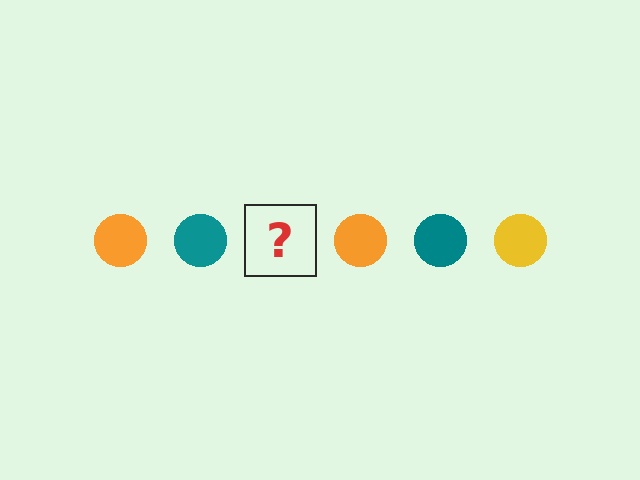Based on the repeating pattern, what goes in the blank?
The blank should be a yellow circle.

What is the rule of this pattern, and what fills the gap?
The rule is that the pattern cycles through orange, teal, yellow circles. The gap should be filled with a yellow circle.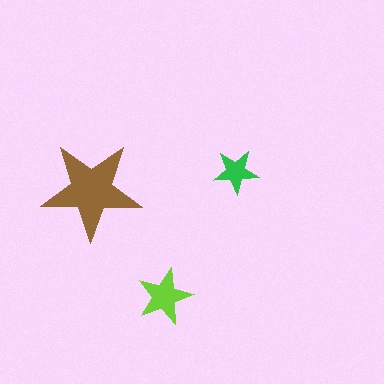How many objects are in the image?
There are 3 objects in the image.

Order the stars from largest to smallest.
the brown one, the lime one, the green one.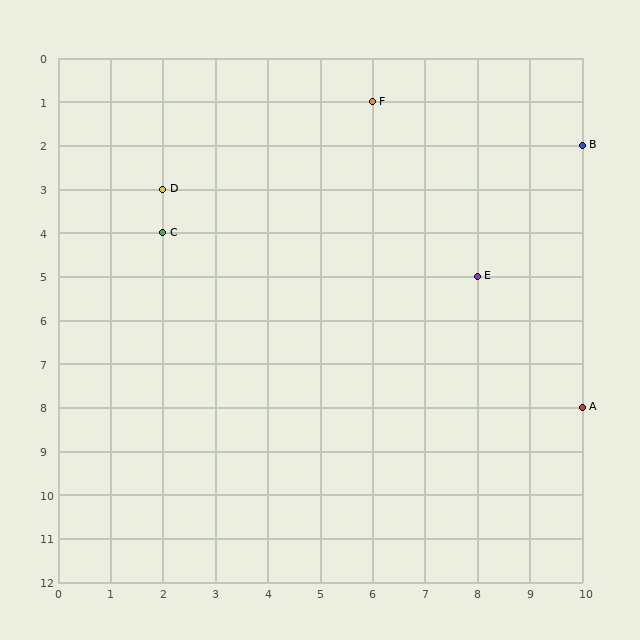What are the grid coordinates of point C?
Point C is at grid coordinates (2, 4).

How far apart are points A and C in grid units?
Points A and C are 8 columns and 4 rows apart (about 8.9 grid units diagonally).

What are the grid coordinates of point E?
Point E is at grid coordinates (8, 5).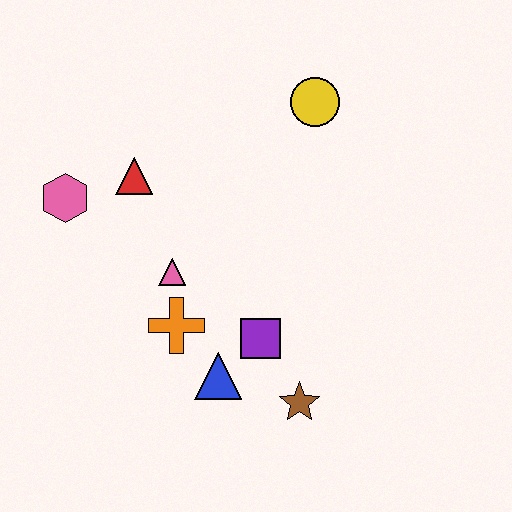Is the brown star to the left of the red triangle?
No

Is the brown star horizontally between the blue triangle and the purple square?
No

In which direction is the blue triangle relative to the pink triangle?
The blue triangle is below the pink triangle.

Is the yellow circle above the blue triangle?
Yes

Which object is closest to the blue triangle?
The purple square is closest to the blue triangle.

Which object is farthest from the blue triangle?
The yellow circle is farthest from the blue triangle.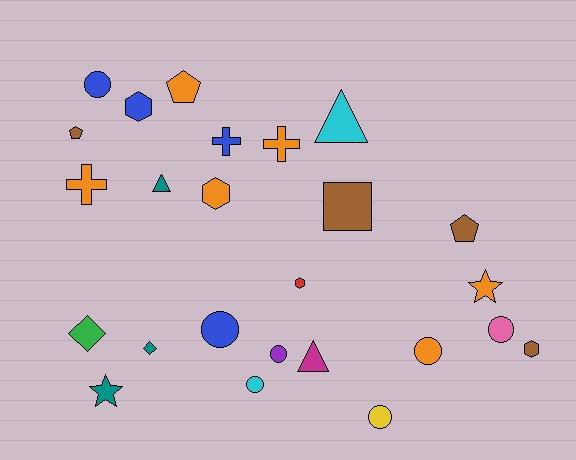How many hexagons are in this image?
There are 4 hexagons.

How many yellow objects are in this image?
There is 1 yellow object.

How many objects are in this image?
There are 25 objects.